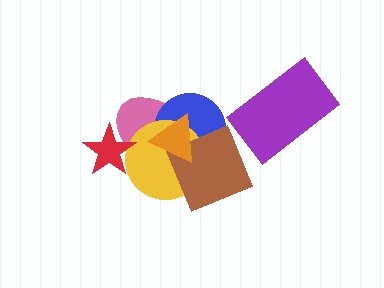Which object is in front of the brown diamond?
The orange triangle is in front of the brown diamond.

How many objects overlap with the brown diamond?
4 objects overlap with the brown diamond.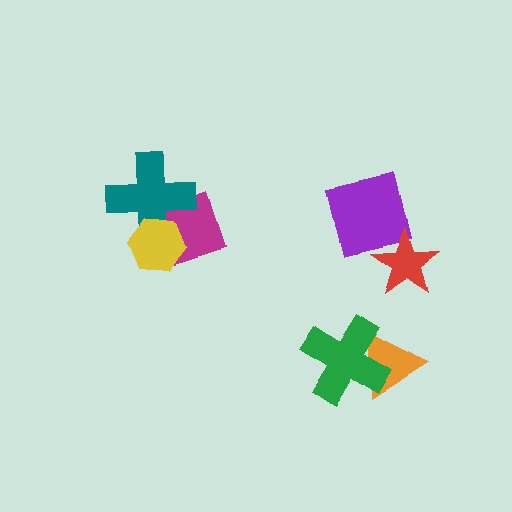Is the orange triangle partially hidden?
Yes, it is partially covered by another shape.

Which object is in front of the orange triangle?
The green cross is in front of the orange triangle.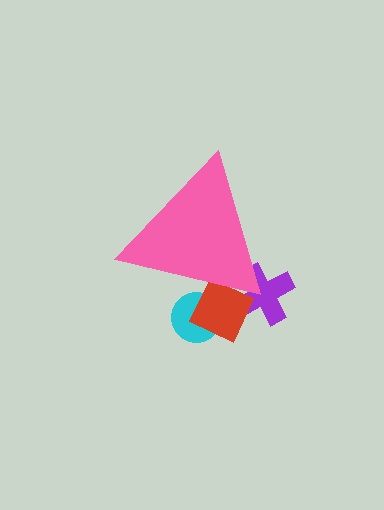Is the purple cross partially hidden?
Yes, the purple cross is partially hidden behind the pink triangle.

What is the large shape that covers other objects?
A pink triangle.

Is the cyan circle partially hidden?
Yes, the cyan circle is partially hidden behind the pink triangle.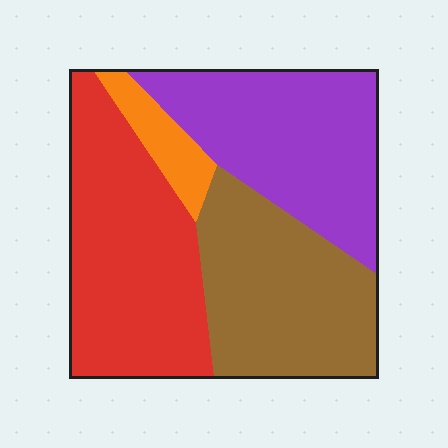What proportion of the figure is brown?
Brown covers about 30% of the figure.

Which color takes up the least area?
Orange, at roughly 5%.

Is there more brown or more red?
Red.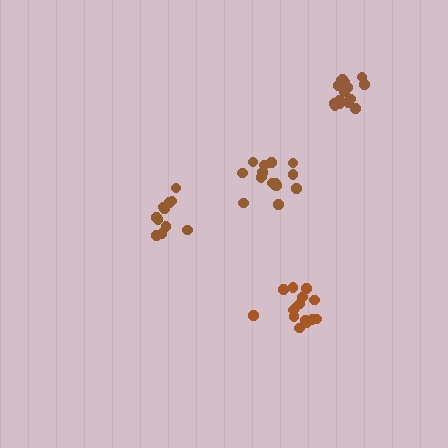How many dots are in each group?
Group 1: 11 dots, Group 2: 15 dots, Group 3: 16 dots, Group 4: 16 dots (58 total).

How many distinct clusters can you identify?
There are 4 distinct clusters.